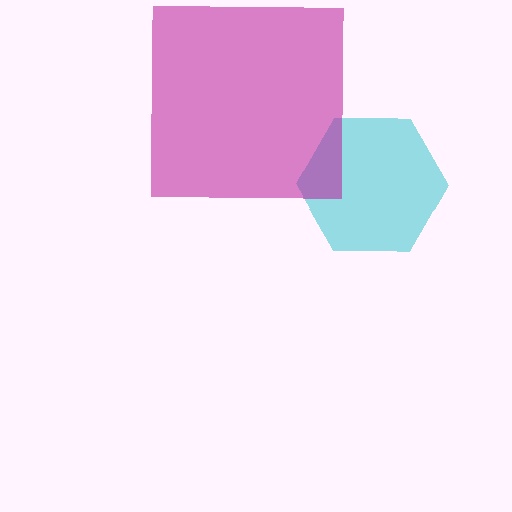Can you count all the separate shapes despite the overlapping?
Yes, there are 2 separate shapes.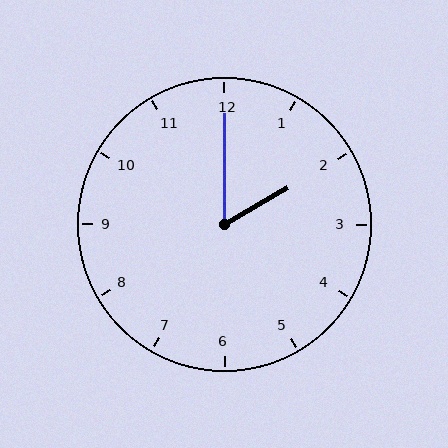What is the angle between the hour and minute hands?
Approximately 60 degrees.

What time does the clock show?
2:00.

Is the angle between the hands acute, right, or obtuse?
It is acute.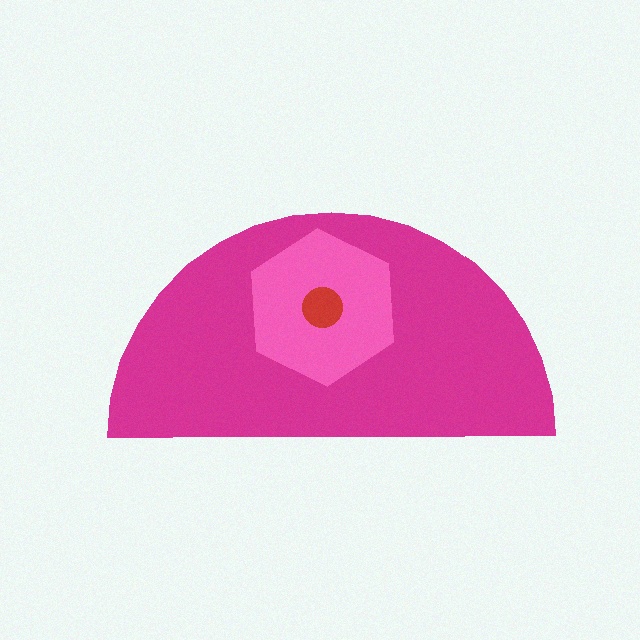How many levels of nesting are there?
3.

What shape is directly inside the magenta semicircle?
The pink hexagon.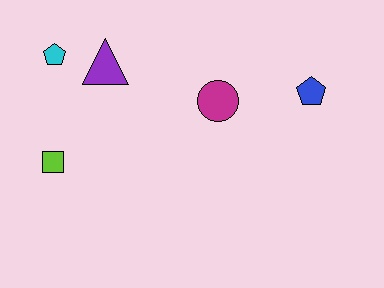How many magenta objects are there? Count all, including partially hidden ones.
There is 1 magenta object.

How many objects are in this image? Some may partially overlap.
There are 5 objects.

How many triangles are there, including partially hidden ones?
There is 1 triangle.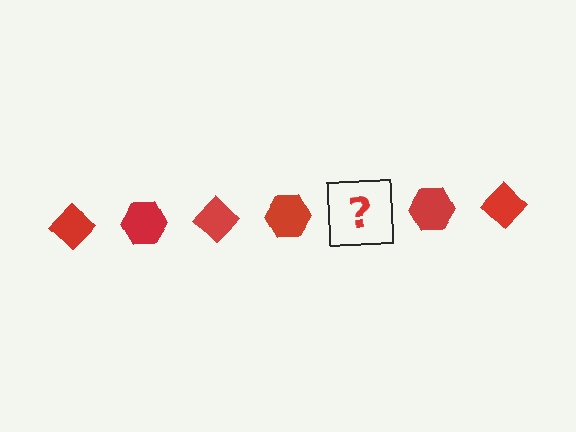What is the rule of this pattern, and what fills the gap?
The rule is that the pattern cycles through diamond, hexagon shapes in red. The gap should be filled with a red diamond.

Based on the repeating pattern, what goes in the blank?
The blank should be a red diamond.